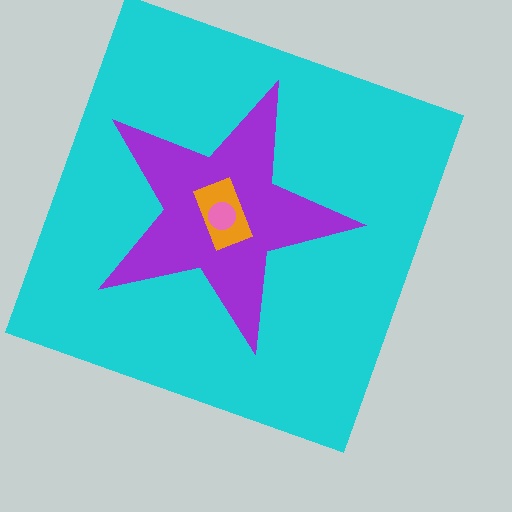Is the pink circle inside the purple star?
Yes.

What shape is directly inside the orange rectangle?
The pink circle.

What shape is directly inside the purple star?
The orange rectangle.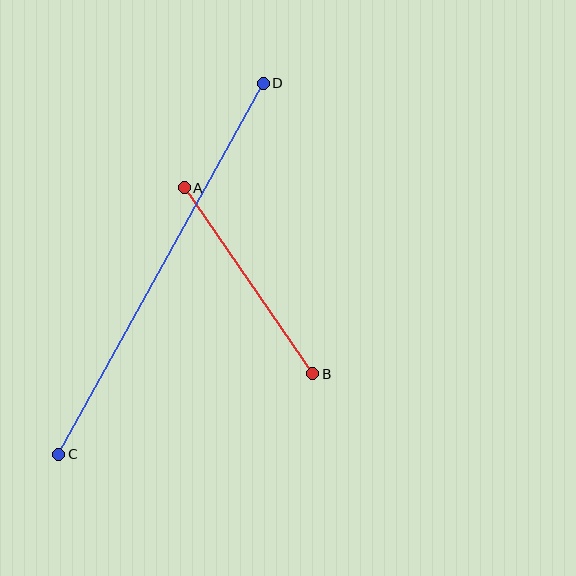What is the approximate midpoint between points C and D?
The midpoint is at approximately (161, 269) pixels.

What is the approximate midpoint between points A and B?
The midpoint is at approximately (249, 281) pixels.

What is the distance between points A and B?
The distance is approximately 226 pixels.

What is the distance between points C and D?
The distance is approximately 424 pixels.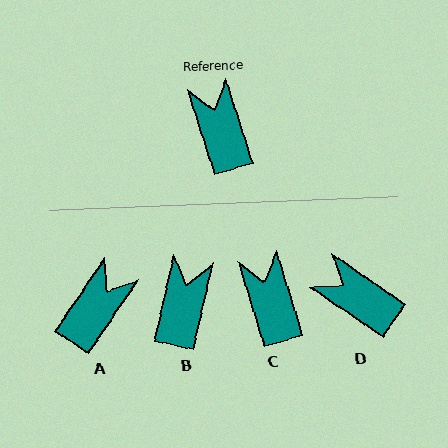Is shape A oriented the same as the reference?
No, it is off by about 52 degrees.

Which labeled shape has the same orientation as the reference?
C.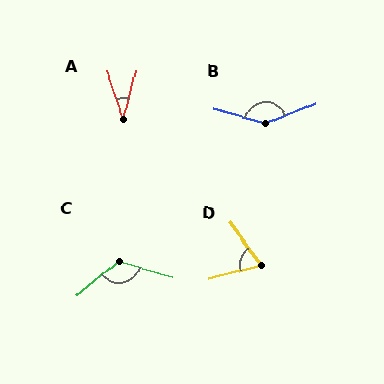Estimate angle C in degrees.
Approximately 125 degrees.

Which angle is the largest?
B, at approximately 142 degrees.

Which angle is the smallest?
A, at approximately 34 degrees.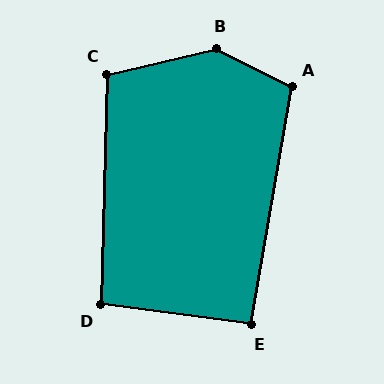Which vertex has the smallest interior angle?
E, at approximately 92 degrees.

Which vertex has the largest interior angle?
B, at approximately 140 degrees.